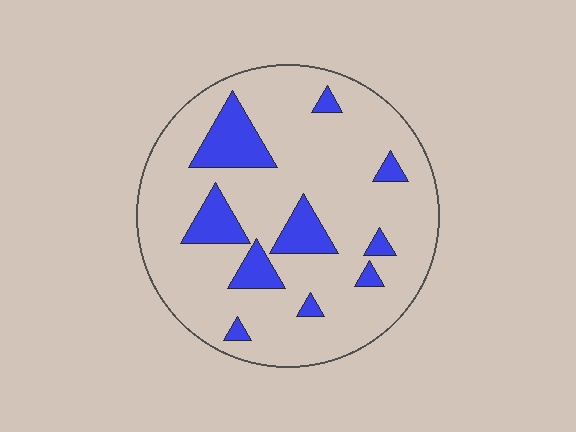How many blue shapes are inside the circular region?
10.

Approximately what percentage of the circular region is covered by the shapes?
Approximately 15%.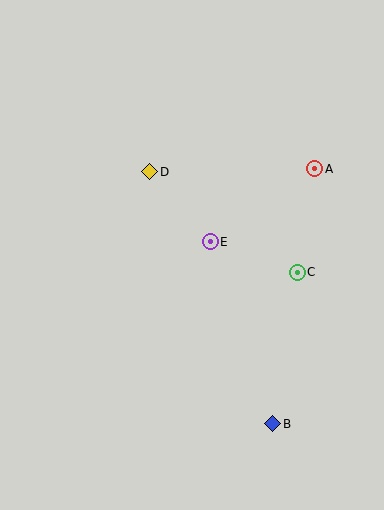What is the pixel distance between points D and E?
The distance between D and E is 92 pixels.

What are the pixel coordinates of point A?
Point A is at (315, 169).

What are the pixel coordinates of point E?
Point E is at (210, 242).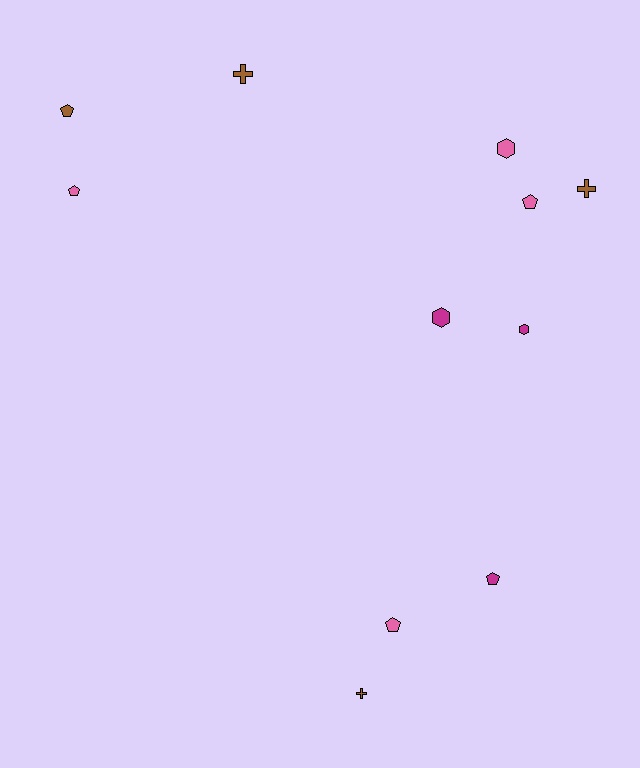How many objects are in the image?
There are 11 objects.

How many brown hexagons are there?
There are no brown hexagons.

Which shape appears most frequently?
Pentagon, with 5 objects.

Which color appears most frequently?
Brown, with 4 objects.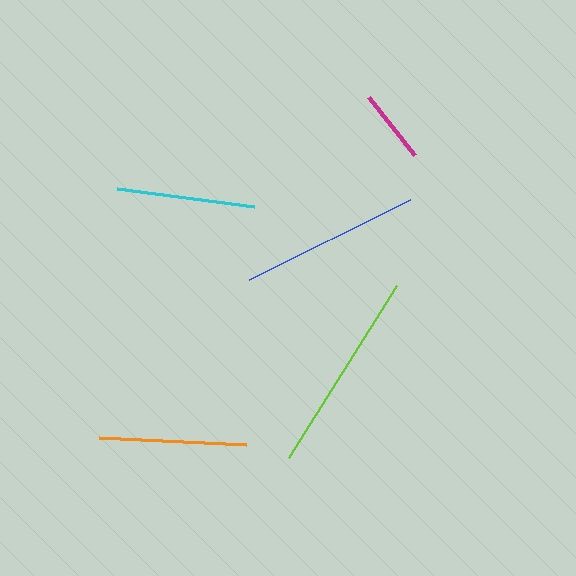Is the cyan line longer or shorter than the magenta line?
The cyan line is longer than the magenta line.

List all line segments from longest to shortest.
From longest to shortest: lime, blue, orange, cyan, magenta.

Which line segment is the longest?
The lime line is the longest at approximately 203 pixels.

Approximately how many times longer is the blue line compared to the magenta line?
The blue line is approximately 2.4 times the length of the magenta line.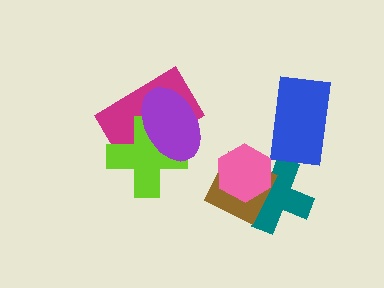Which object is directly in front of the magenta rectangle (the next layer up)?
The lime cross is directly in front of the magenta rectangle.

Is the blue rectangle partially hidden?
No, no other shape covers it.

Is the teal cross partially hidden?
Yes, it is partially covered by another shape.